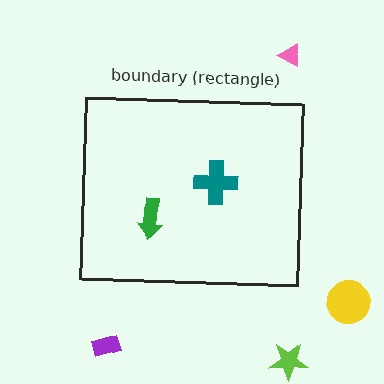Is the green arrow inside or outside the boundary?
Inside.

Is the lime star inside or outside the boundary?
Outside.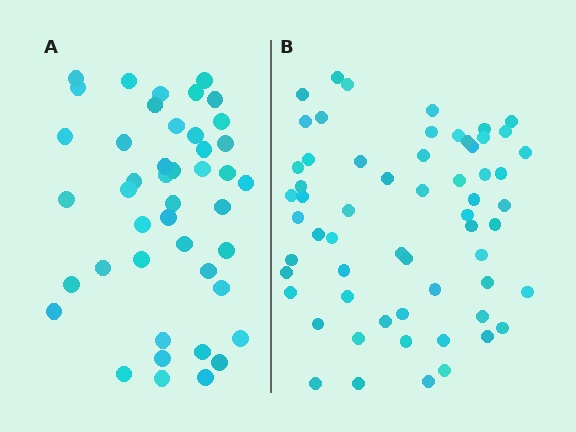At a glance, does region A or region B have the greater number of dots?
Region B (the right region) has more dots.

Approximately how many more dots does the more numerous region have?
Region B has approximately 15 more dots than region A.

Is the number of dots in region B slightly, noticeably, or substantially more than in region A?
Region B has noticeably more, but not dramatically so. The ratio is roughly 1.4 to 1.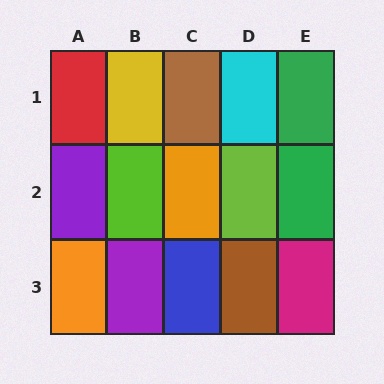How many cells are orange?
2 cells are orange.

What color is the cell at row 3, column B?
Purple.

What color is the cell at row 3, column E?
Magenta.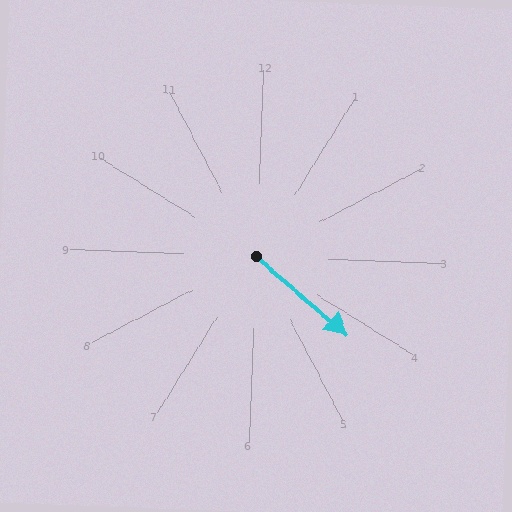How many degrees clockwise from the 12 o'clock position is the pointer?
Approximately 129 degrees.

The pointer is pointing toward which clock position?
Roughly 4 o'clock.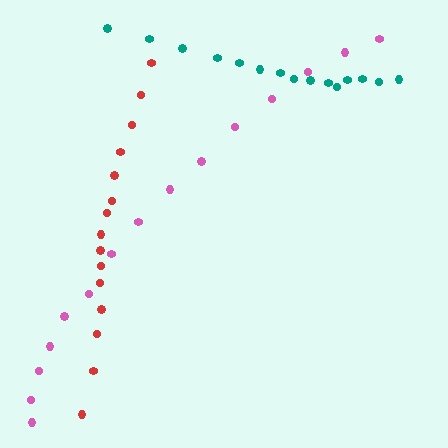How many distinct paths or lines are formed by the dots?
There are 3 distinct paths.